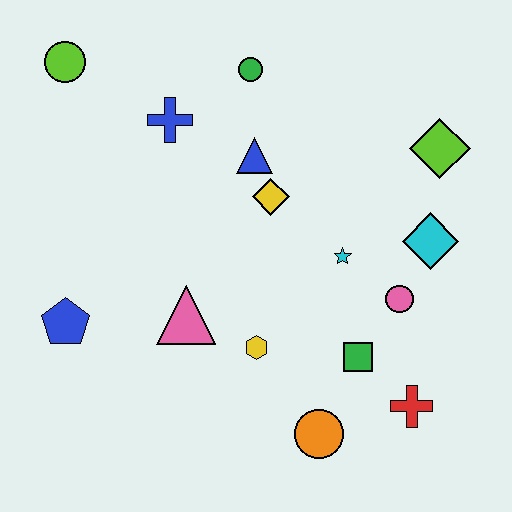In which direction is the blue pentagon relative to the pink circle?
The blue pentagon is to the left of the pink circle.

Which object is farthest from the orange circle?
The lime circle is farthest from the orange circle.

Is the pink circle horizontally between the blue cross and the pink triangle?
No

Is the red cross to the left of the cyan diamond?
Yes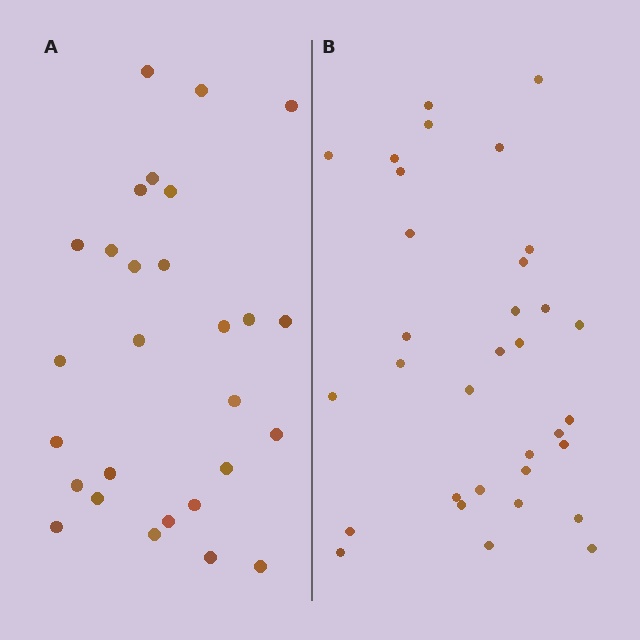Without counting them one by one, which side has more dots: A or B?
Region B (the right region) has more dots.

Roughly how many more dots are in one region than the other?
Region B has about 5 more dots than region A.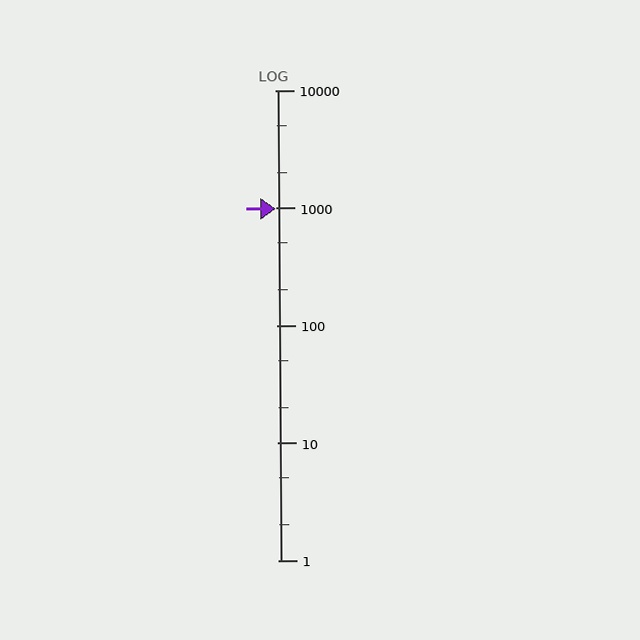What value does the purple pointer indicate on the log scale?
The pointer indicates approximately 980.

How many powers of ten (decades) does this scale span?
The scale spans 4 decades, from 1 to 10000.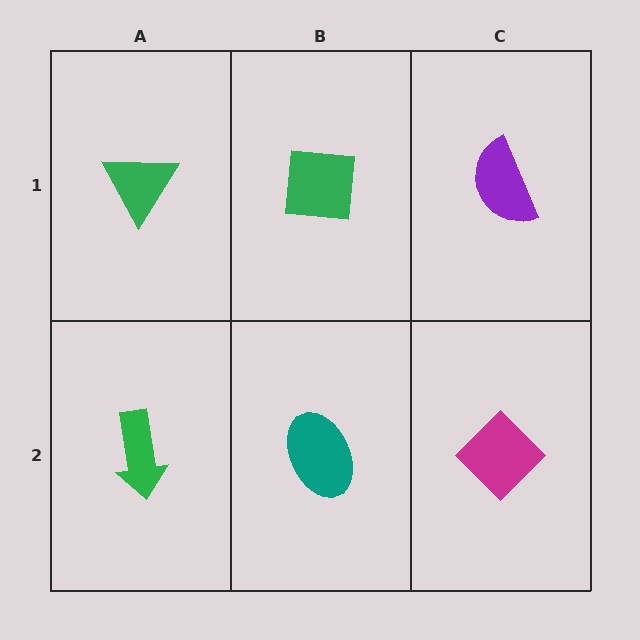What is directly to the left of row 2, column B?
A green arrow.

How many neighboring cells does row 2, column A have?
2.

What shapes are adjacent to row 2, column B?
A green square (row 1, column B), a green arrow (row 2, column A), a magenta diamond (row 2, column C).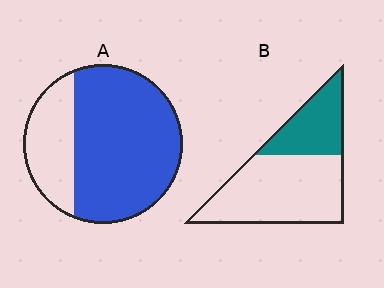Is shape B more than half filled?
No.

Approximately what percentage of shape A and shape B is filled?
A is approximately 75% and B is approximately 30%.